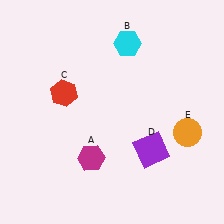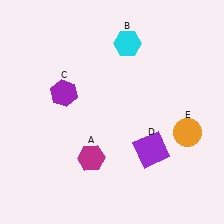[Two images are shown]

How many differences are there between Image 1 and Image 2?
There is 1 difference between the two images.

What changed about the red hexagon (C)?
In Image 1, C is red. In Image 2, it changed to purple.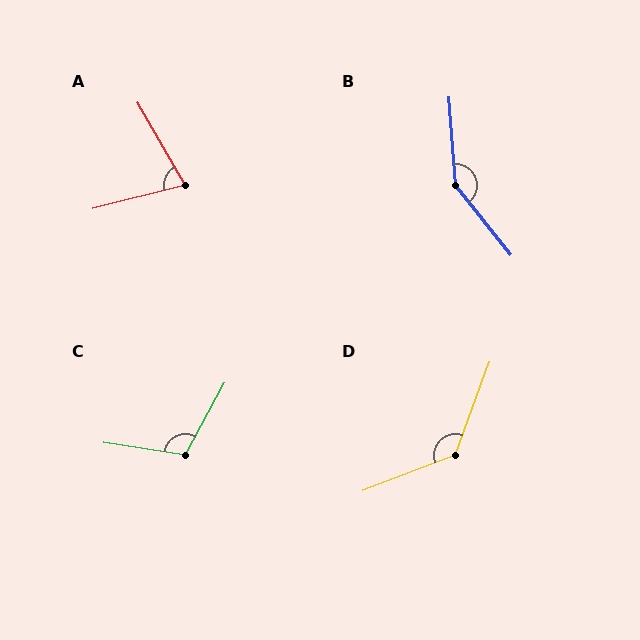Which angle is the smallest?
A, at approximately 74 degrees.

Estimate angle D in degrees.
Approximately 131 degrees.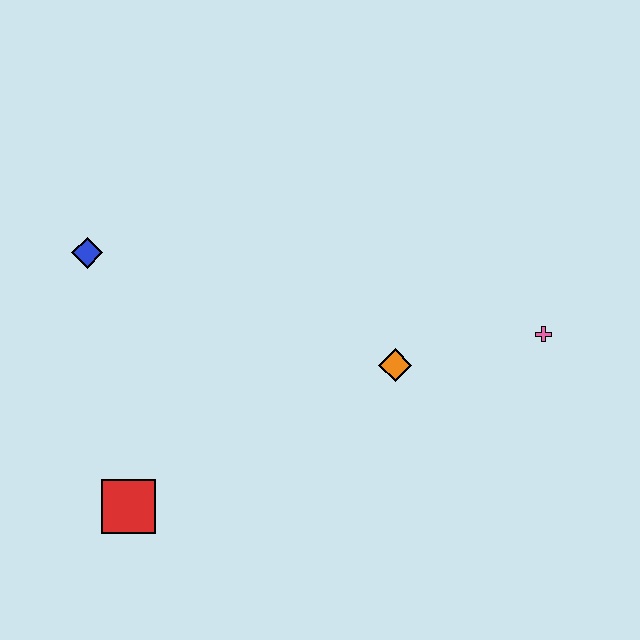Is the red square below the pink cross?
Yes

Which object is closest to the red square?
The blue diamond is closest to the red square.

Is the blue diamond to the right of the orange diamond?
No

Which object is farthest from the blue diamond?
The pink cross is farthest from the blue diamond.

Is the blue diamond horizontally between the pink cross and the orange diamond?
No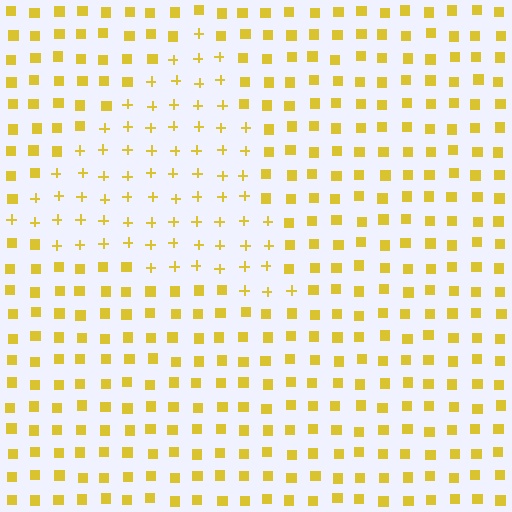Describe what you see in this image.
The image is filled with small yellow elements arranged in a uniform grid. A triangle-shaped region contains plus signs, while the surrounding area contains squares. The boundary is defined purely by the change in element shape.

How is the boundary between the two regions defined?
The boundary is defined by a change in element shape: plus signs inside vs. squares outside. All elements share the same color and spacing.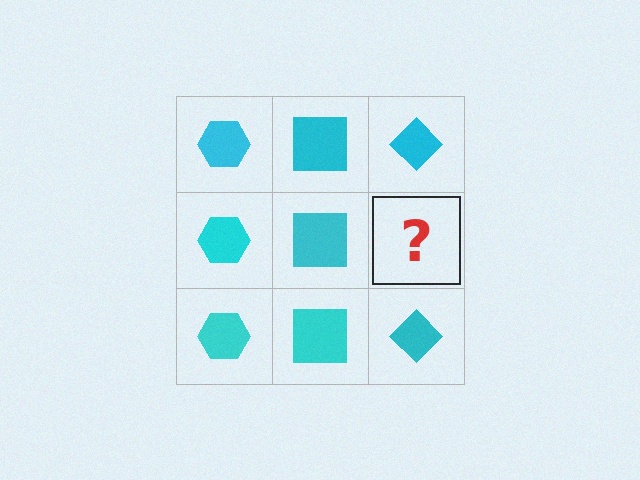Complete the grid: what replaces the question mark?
The question mark should be replaced with a cyan diamond.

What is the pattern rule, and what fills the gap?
The rule is that each column has a consistent shape. The gap should be filled with a cyan diamond.